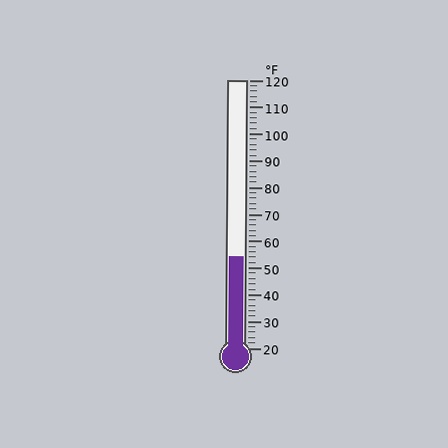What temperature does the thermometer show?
The thermometer shows approximately 54°F.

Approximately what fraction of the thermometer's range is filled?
The thermometer is filled to approximately 35% of its range.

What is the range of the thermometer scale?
The thermometer scale ranges from 20°F to 120°F.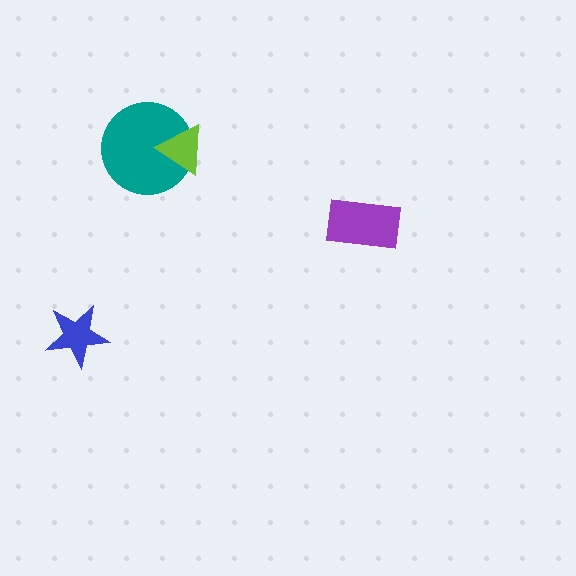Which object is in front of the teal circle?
The lime triangle is in front of the teal circle.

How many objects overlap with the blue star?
0 objects overlap with the blue star.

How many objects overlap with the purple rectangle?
0 objects overlap with the purple rectangle.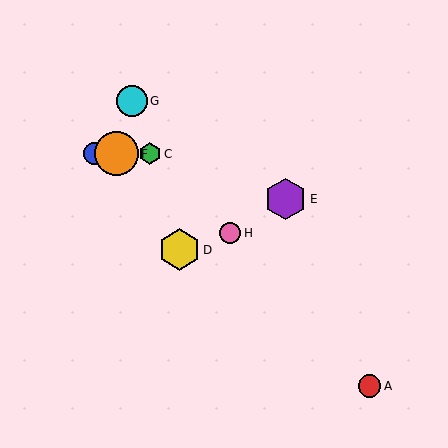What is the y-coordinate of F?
Object F is at y≈154.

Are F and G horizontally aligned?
No, F is at y≈154 and G is at y≈101.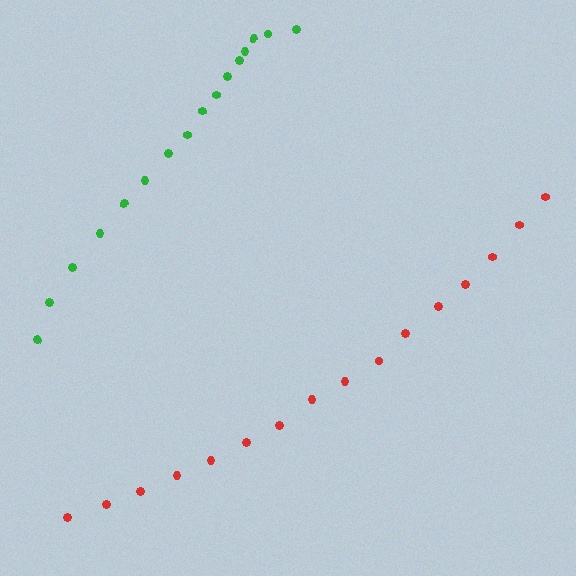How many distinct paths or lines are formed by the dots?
There are 2 distinct paths.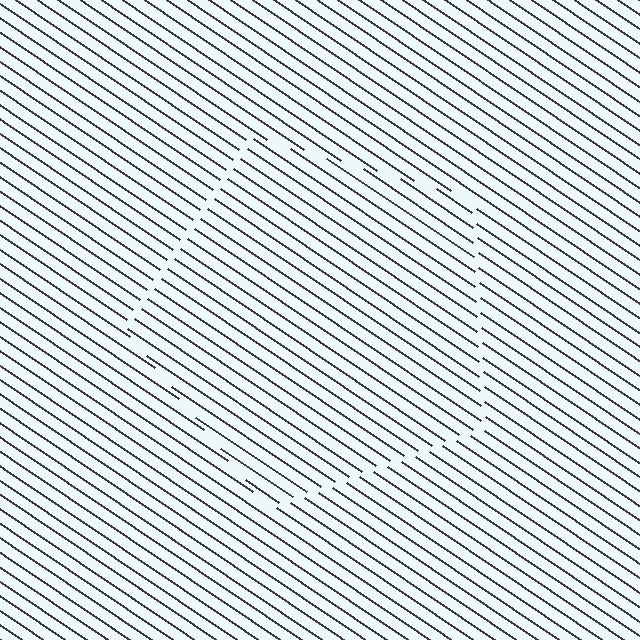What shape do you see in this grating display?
An illusory pentagon. The interior of the shape contains the same grating, shifted by half a period — the contour is defined by the phase discontinuity where line-ends from the inner and outer gratings abut.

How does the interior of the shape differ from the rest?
The interior of the shape contains the same grating, shifted by half a period — the contour is defined by the phase discontinuity where line-ends from the inner and outer gratings abut.